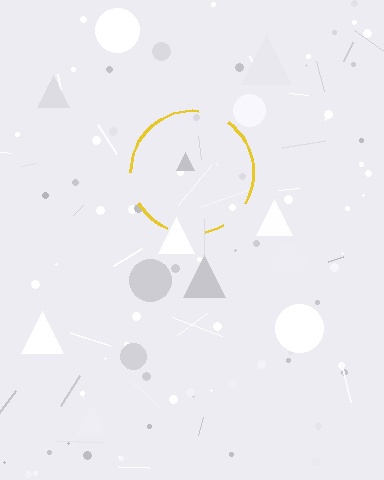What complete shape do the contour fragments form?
The contour fragments form a circle.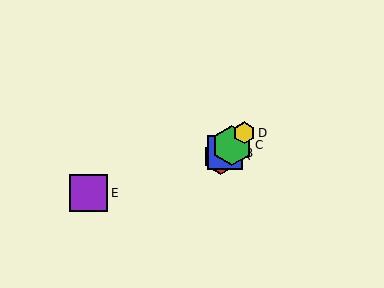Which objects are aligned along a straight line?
Objects A, B, C, D are aligned along a straight line.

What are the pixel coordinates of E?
Object E is at (89, 193).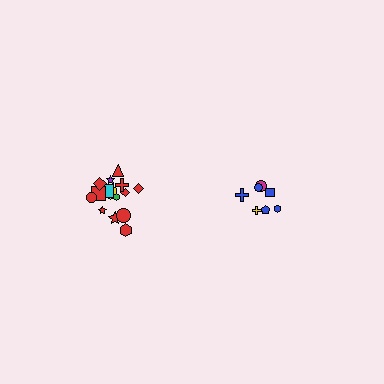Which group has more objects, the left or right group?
The left group.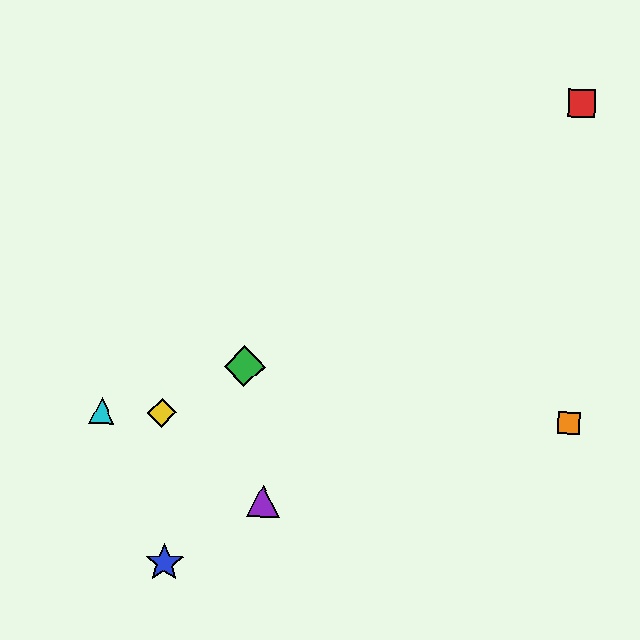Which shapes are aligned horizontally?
The yellow diamond, the orange square, the cyan triangle are aligned horizontally.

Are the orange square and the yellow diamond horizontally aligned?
Yes, both are at y≈423.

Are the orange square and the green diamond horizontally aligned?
No, the orange square is at y≈423 and the green diamond is at y≈366.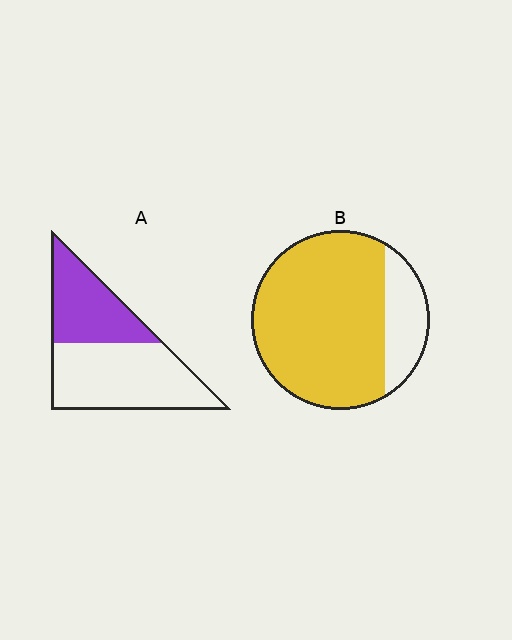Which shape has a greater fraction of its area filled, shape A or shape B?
Shape B.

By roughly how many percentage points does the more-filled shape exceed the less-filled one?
By roughly 40 percentage points (B over A).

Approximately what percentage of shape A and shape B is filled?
A is approximately 40% and B is approximately 80%.